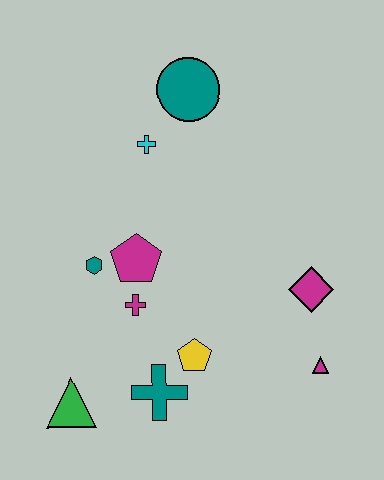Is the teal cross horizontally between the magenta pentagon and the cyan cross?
No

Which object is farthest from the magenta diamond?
The green triangle is farthest from the magenta diamond.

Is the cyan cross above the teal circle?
No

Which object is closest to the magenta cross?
The magenta pentagon is closest to the magenta cross.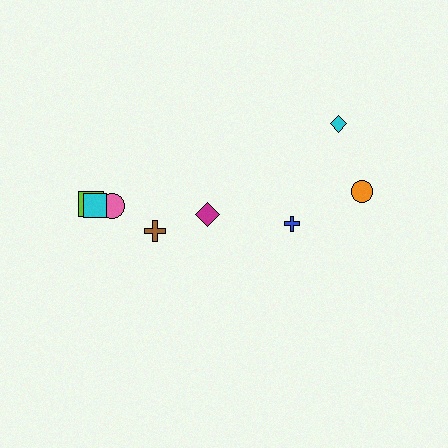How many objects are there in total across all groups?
There are 8 objects.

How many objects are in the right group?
There are 3 objects.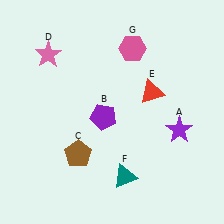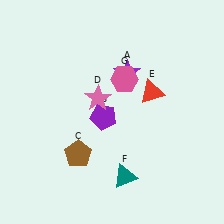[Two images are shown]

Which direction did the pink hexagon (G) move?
The pink hexagon (G) moved down.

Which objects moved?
The objects that moved are: the purple star (A), the pink star (D), the pink hexagon (G).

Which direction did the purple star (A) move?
The purple star (A) moved up.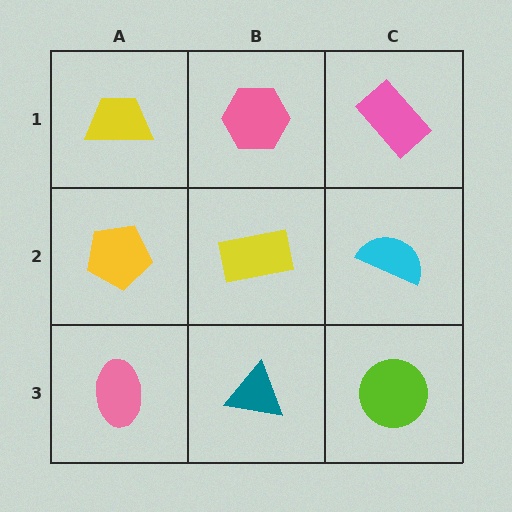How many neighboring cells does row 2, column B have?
4.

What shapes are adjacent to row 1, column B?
A yellow rectangle (row 2, column B), a yellow trapezoid (row 1, column A), a pink rectangle (row 1, column C).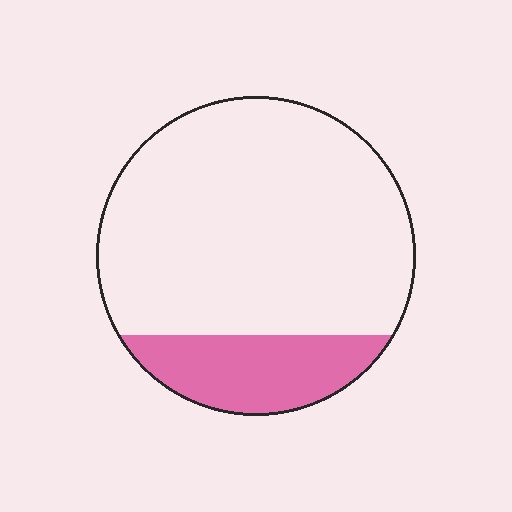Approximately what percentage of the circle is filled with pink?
Approximately 20%.